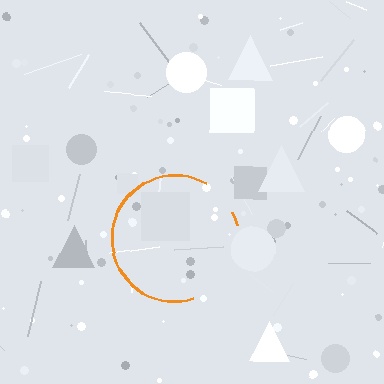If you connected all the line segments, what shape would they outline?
They would outline a circle.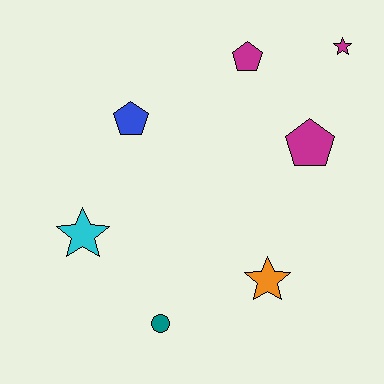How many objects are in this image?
There are 7 objects.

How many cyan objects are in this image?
There is 1 cyan object.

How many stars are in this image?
There are 3 stars.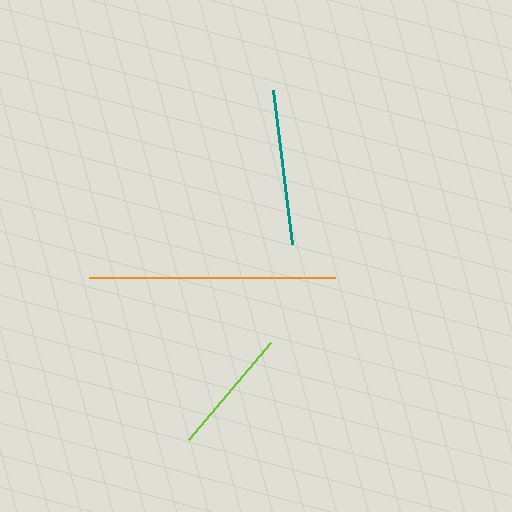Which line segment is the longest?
The orange line is the longest at approximately 246 pixels.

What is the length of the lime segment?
The lime segment is approximately 127 pixels long.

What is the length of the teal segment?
The teal segment is approximately 155 pixels long.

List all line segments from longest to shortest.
From longest to shortest: orange, teal, lime.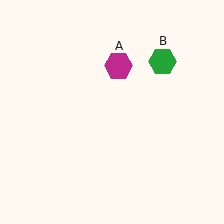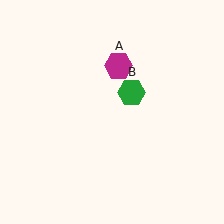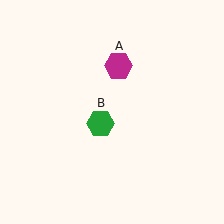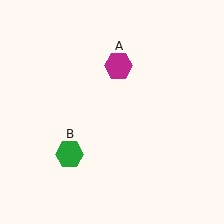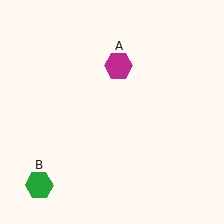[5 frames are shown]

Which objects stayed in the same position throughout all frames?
Magenta hexagon (object A) remained stationary.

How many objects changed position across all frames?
1 object changed position: green hexagon (object B).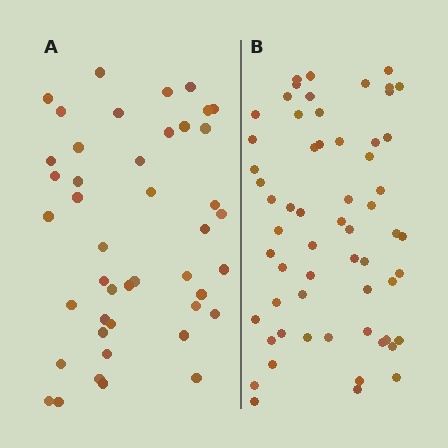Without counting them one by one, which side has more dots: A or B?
Region B (the right region) has more dots.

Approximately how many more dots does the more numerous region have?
Region B has approximately 15 more dots than region A.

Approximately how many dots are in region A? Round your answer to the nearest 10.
About 40 dots. (The exact count is 44, which rounds to 40.)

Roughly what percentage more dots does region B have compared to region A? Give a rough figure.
About 35% more.